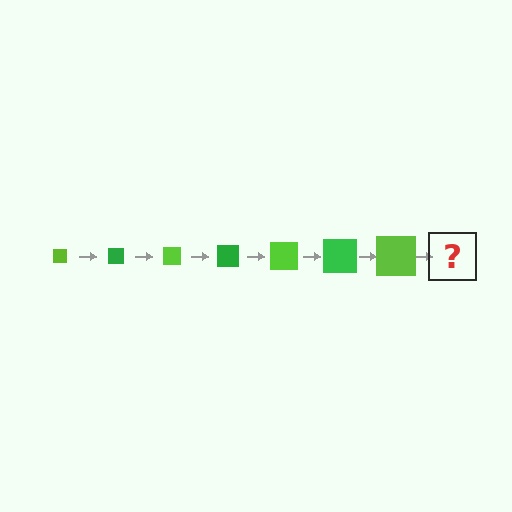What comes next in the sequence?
The next element should be a green square, larger than the previous one.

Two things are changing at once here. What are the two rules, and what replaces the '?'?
The two rules are that the square grows larger each step and the color cycles through lime and green. The '?' should be a green square, larger than the previous one.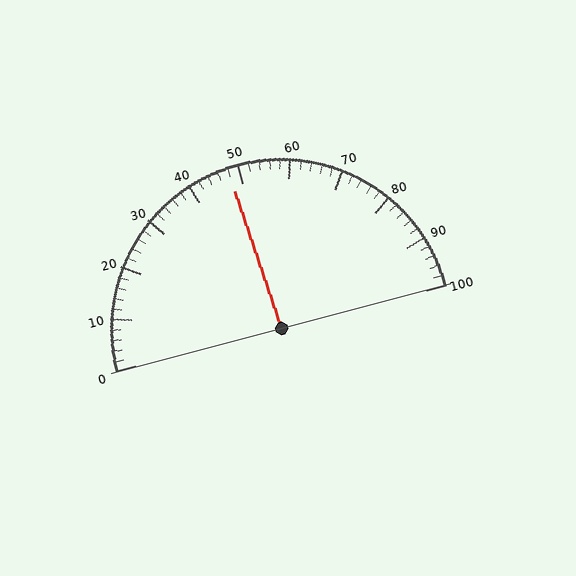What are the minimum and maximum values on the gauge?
The gauge ranges from 0 to 100.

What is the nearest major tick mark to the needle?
The nearest major tick mark is 50.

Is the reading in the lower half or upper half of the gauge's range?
The reading is in the lower half of the range (0 to 100).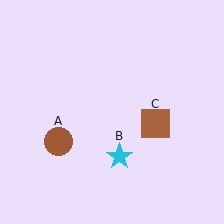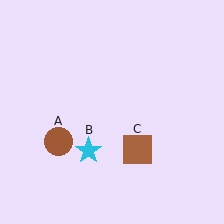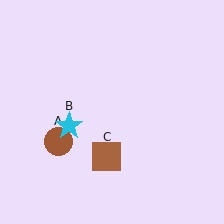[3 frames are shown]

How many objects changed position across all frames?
2 objects changed position: cyan star (object B), brown square (object C).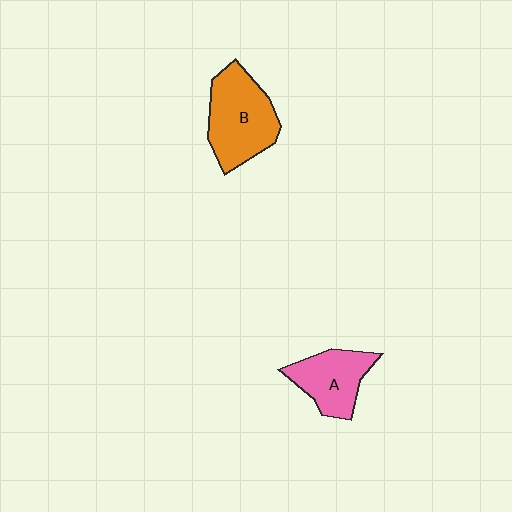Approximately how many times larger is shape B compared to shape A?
Approximately 1.4 times.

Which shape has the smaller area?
Shape A (pink).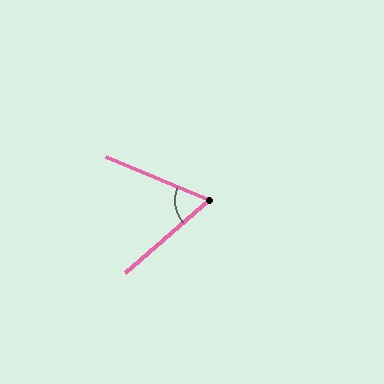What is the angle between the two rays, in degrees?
Approximately 64 degrees.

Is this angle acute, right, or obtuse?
It is acute.